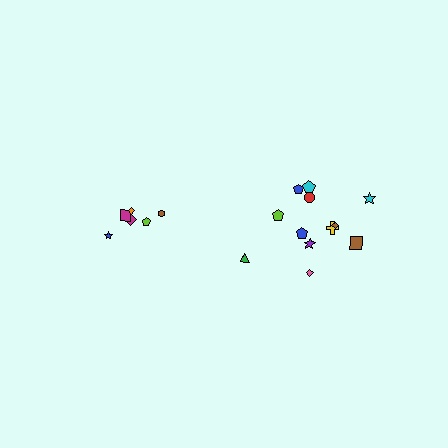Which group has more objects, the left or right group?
The right group.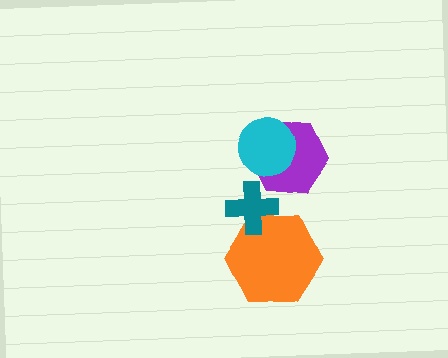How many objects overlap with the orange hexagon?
1 object overlaps with the orange hexagon.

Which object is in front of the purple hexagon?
The cyan circle is in front of the purple hexagon.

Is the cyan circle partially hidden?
No, no other shape covers it.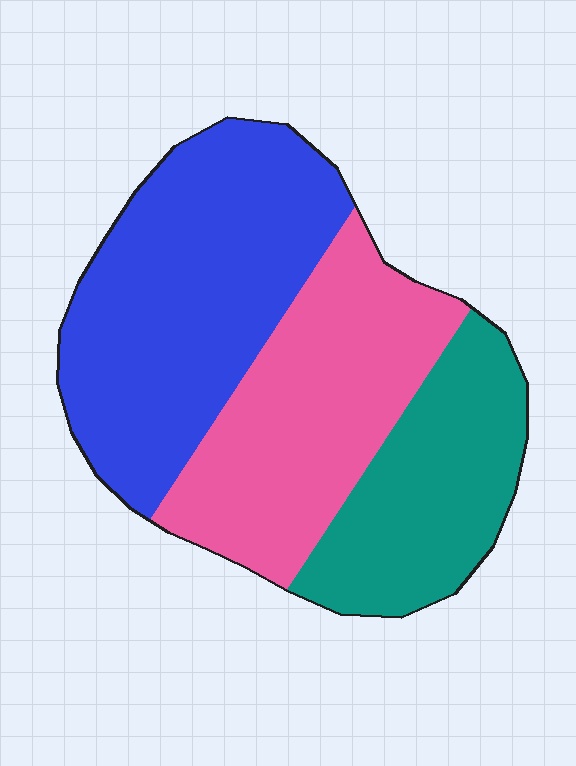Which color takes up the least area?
Teal, at roughly 25%.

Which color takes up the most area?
Blue, at roughly 40%.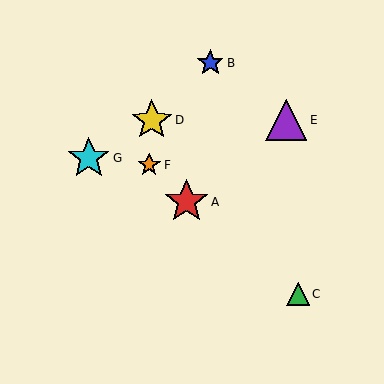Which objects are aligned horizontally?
Objects D, E are aligned horizontally.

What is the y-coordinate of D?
Object D is at y≈120.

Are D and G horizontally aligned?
No, D is at y≈120 and G is at y≈158.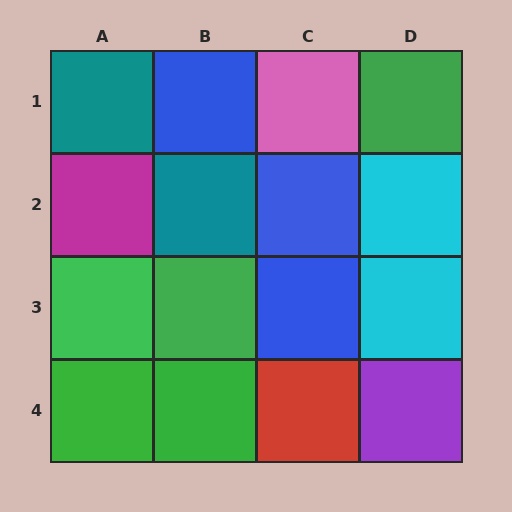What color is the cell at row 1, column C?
Pink.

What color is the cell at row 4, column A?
Green.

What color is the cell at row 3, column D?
Cyan.